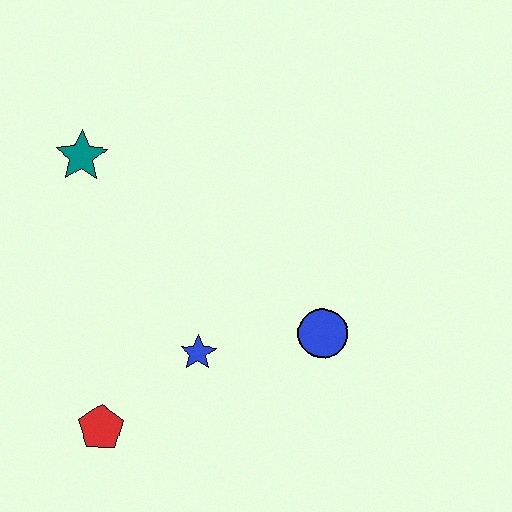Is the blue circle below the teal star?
Yes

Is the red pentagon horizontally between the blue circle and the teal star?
Yes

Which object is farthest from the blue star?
The teal star is farthest from the blue star.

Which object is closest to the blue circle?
The blue star is closest to the blue circle.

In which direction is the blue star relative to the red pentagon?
The blue star is to the right of the red pentagon.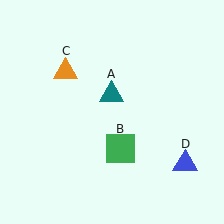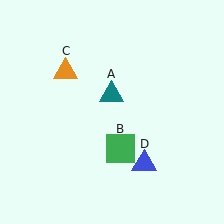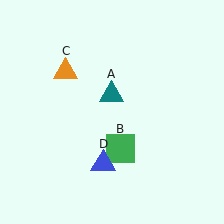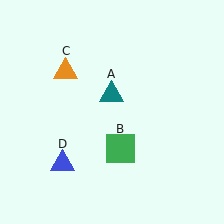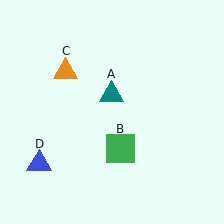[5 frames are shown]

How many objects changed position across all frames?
1 object changed position: blue triangle (object D).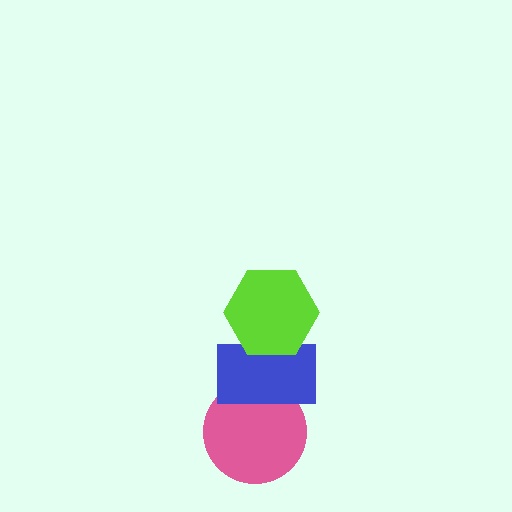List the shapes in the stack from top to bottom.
From top to bottom: the lime hexagon, the blue rectangle, the pink circle.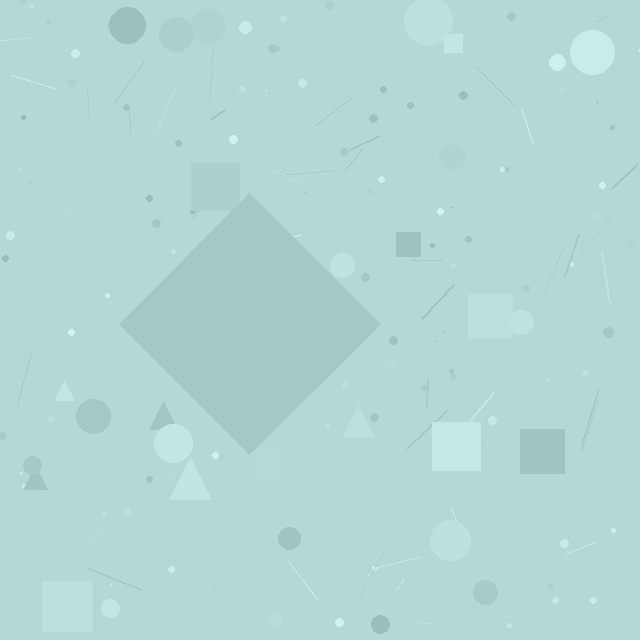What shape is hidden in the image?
A diamond is hidden in the image.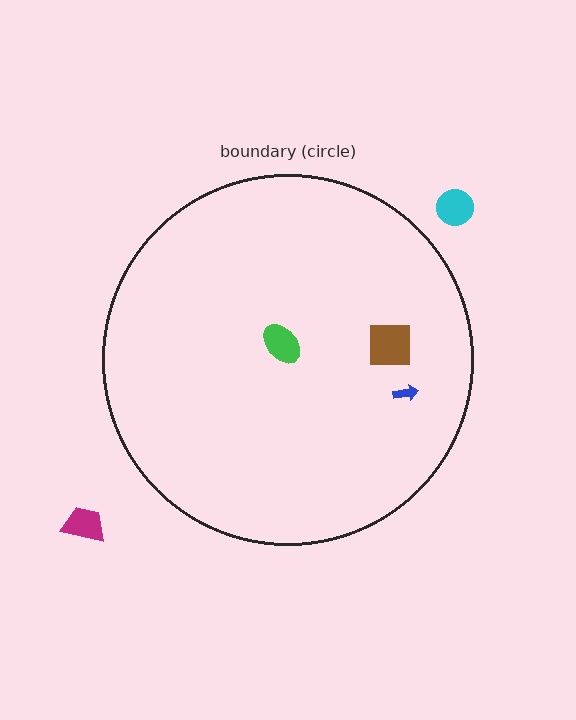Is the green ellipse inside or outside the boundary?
Inside.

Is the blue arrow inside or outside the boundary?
Inside.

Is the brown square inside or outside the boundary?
Inside.